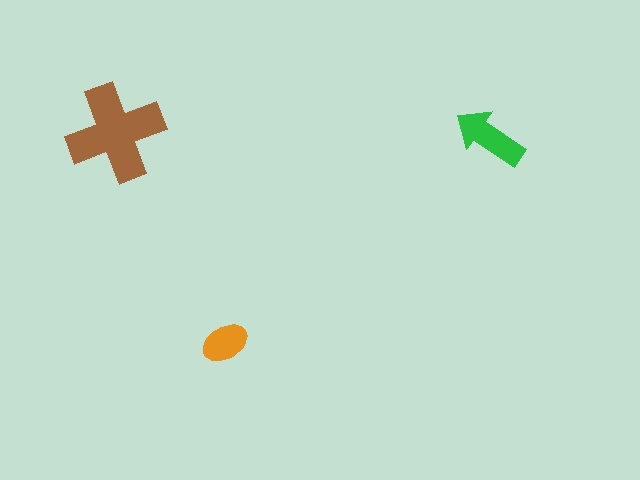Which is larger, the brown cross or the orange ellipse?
The brown cross.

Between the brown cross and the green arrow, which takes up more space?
The brown cross.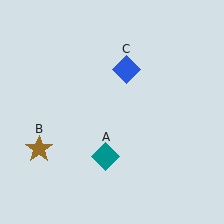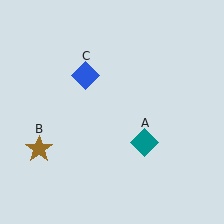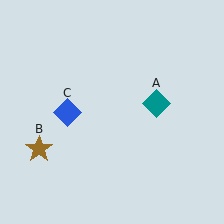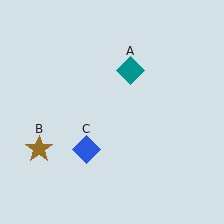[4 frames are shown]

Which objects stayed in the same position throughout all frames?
Brown star (object B) remained stationary.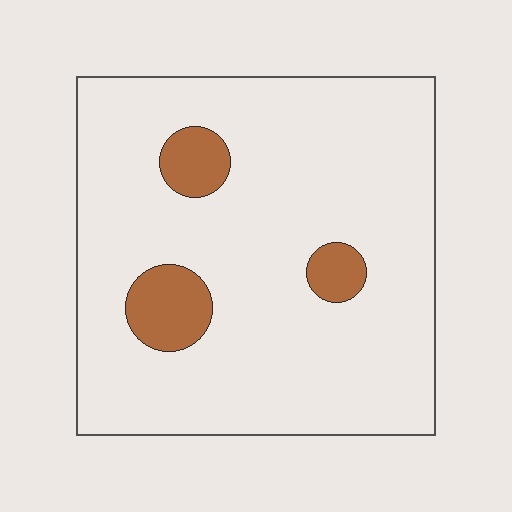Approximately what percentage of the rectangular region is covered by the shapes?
Approximately 10%.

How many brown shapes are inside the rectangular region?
3.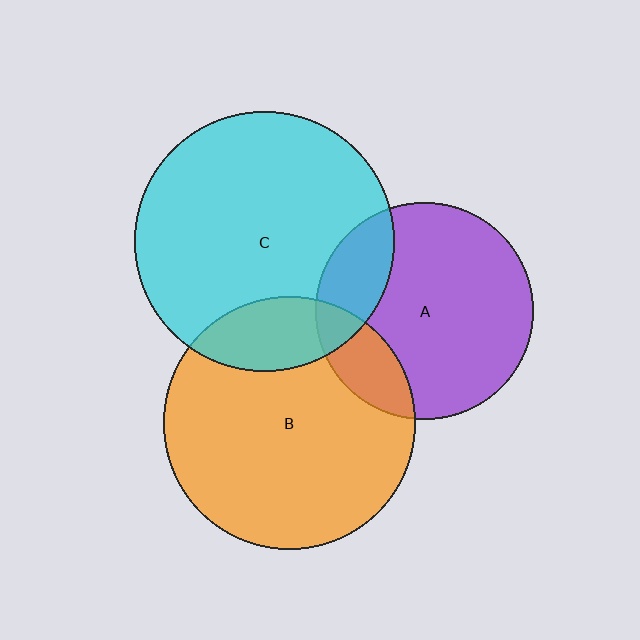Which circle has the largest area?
Circle C (cyan).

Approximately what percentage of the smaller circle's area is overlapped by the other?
Approximately 20%.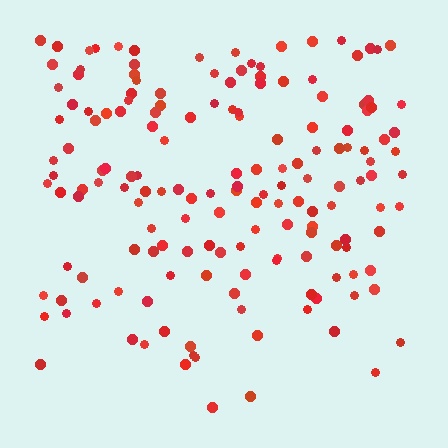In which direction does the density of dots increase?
From bottom to top, with the top side densest.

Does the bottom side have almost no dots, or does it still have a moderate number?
Still a moderate number, just noticeably fewer than the top.